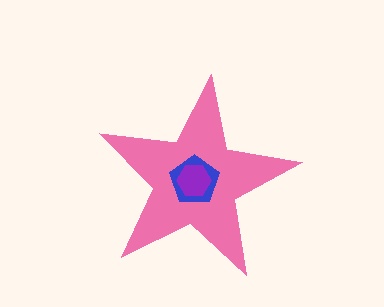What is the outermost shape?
The pink star.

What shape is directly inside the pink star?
The blue pentagon.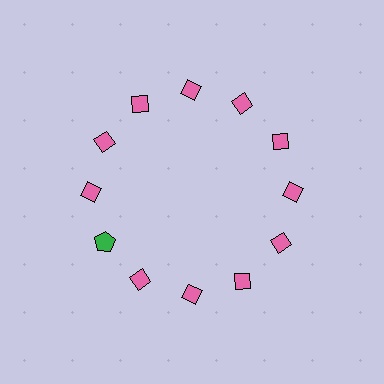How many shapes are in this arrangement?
There are 12 shapes arranged in a ring pattern.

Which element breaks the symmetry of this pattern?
The green pentagon at roughly the 8 o'clock position breaks the symmetry. All other shapes are pink diamonds.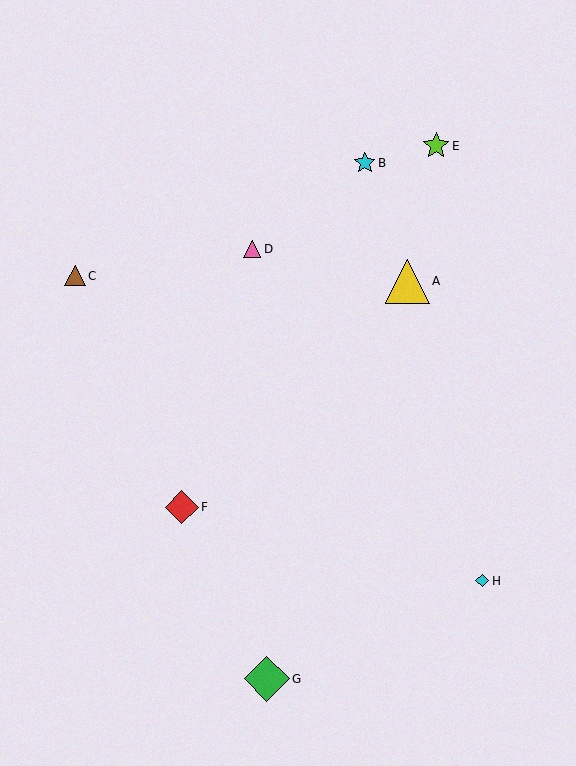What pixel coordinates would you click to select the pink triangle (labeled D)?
Click at (252, 249) to select the pink triangle D.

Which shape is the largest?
The green diamond (labeled G) is the largest.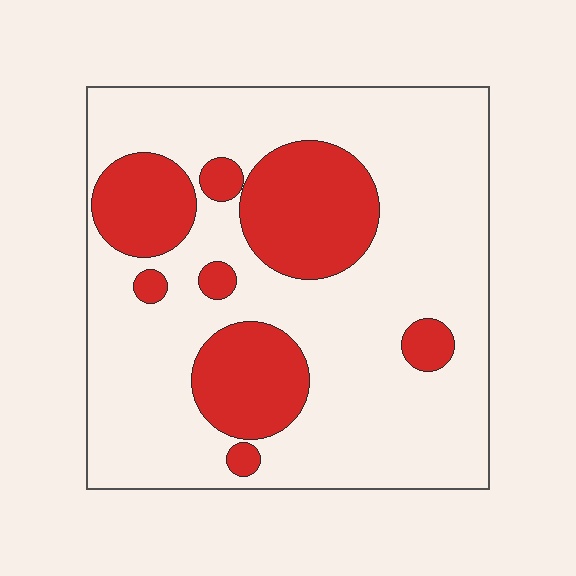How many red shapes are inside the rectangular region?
8.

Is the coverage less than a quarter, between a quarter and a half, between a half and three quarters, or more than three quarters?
Between a quarter and a half.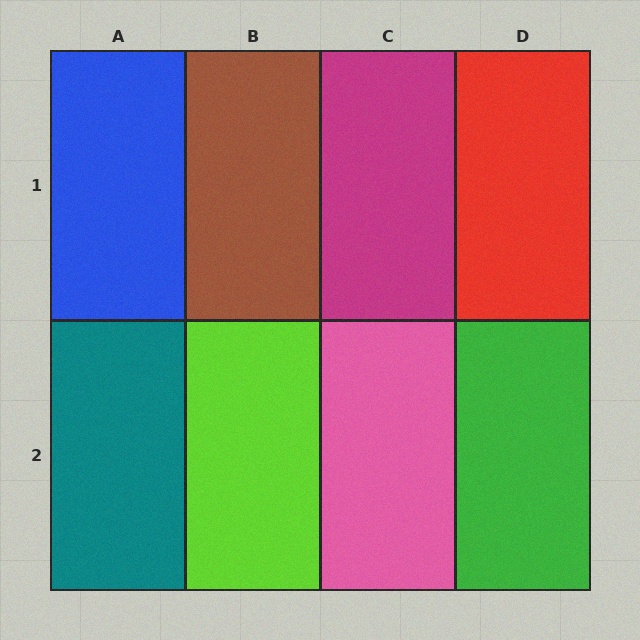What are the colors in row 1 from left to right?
Blue, brown, magenta, red.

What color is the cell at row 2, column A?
Teal.